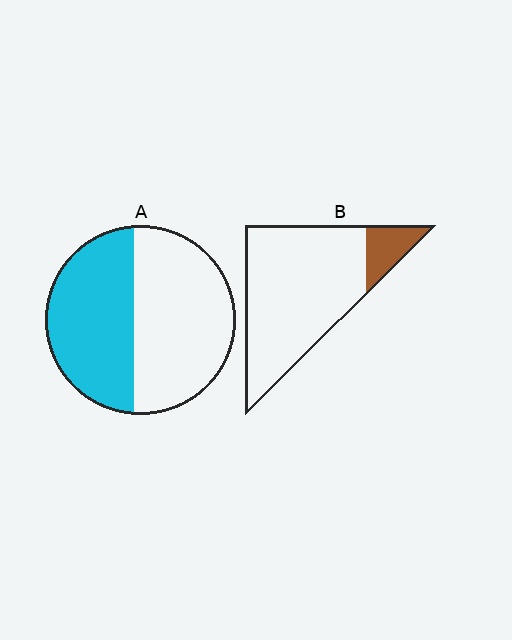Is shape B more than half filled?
No.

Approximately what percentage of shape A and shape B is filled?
A is approximately 45% and B is approximately 15%.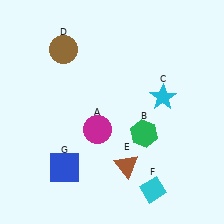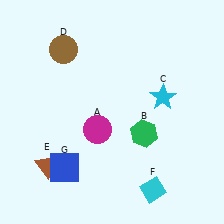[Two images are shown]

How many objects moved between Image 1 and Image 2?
1 object moved between the two images.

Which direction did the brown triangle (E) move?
The brown triangle (E) moved left.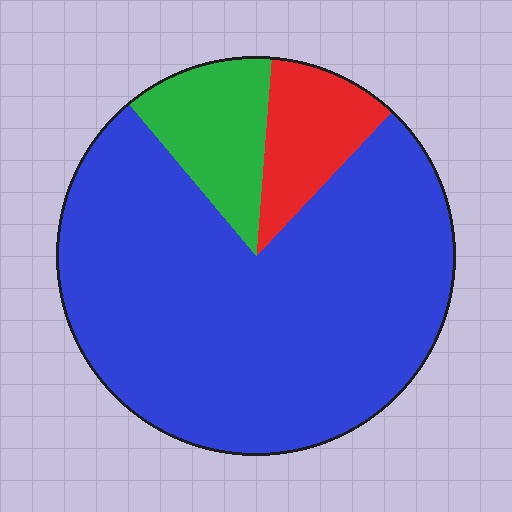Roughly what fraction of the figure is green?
Green covers roughly 10% of the figure.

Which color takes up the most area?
Blue, at roughly 75%.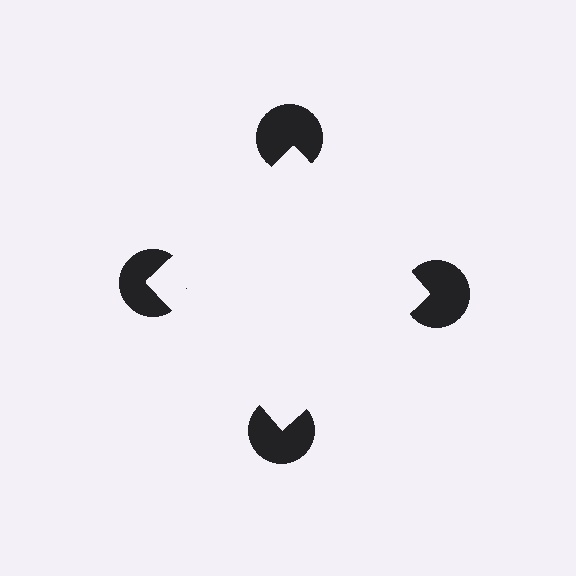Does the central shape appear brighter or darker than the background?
It typically appears slightly brighter than the background, even though no actual brightness change is drawn.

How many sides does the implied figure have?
4 sides.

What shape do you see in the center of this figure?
An illusory square — its edges are inferred from the aligned wedge cuts in the pac-man discs, not physically drawn.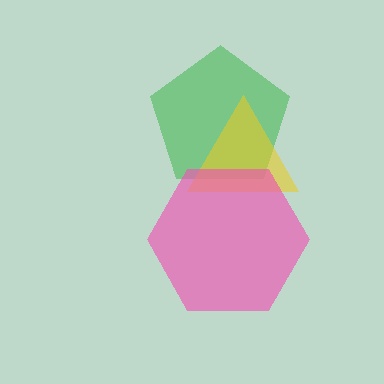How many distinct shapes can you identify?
There are 3 distinct shapes: a green pentagon, a yellow triangle, a pink hexagon.